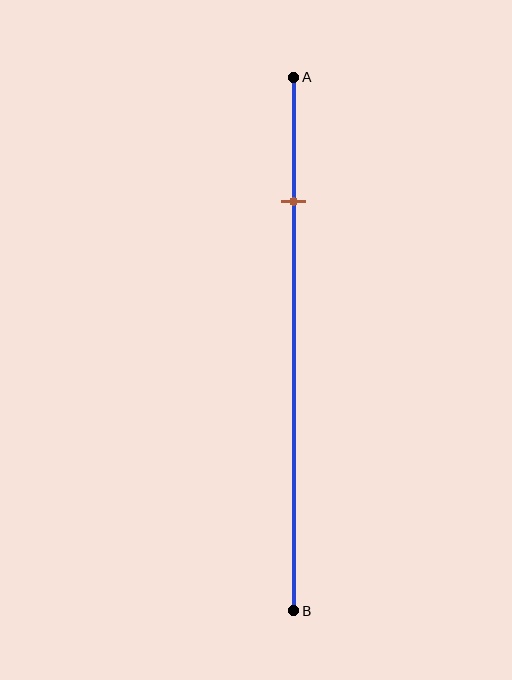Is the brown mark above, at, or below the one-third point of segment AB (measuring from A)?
The brown mark is above the one-third point of segment AB.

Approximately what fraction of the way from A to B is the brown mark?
The brown mark is approximately 25% of the way from A to B.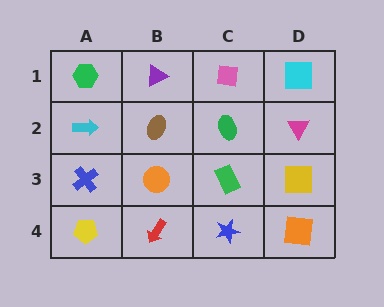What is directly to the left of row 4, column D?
A blue star.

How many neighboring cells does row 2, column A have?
3.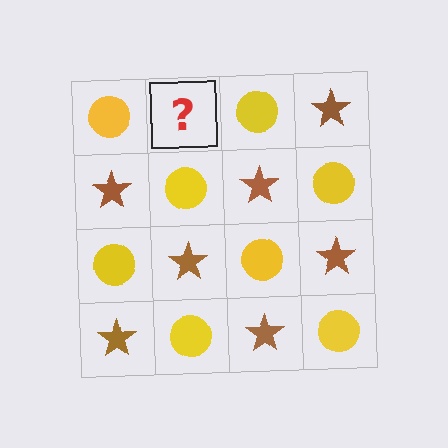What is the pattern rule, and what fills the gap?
The rule is that it alternates yellow circle and brown star in a checkerboard pattern. The gap should be filled with a brown star.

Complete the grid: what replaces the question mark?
The question mark should be replaced with a brown star.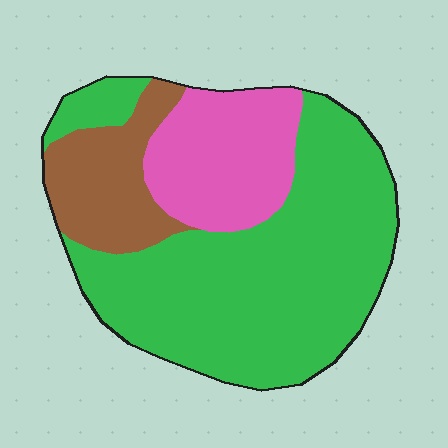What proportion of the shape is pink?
Pink covers 21% of the shape.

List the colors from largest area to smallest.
From largest to smallest: green, pink, brown.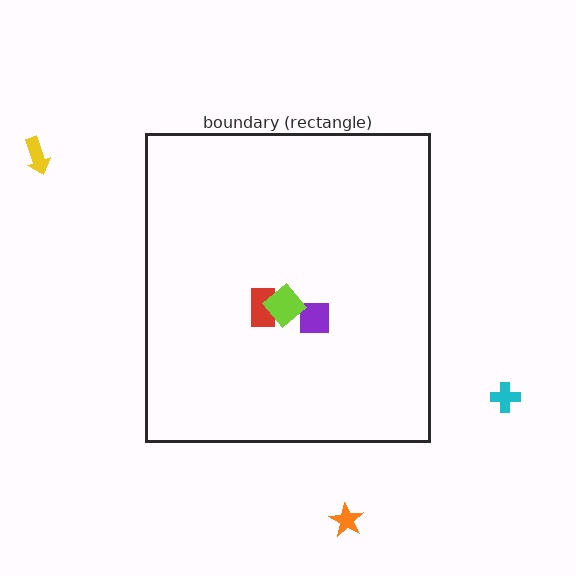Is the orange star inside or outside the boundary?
Outside.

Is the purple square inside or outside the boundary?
Inside.